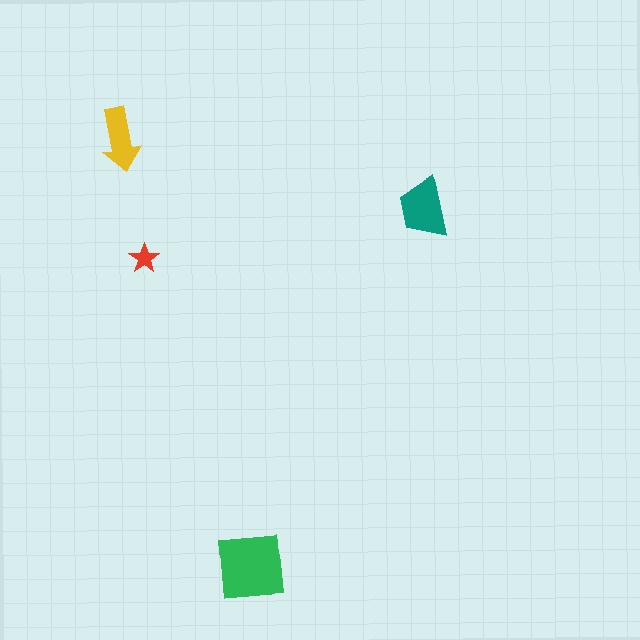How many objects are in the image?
There are 4 objects in the image.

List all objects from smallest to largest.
The red star, the yellow arrow, the teal trapezoid, the green square.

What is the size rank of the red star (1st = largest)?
4th.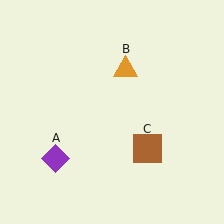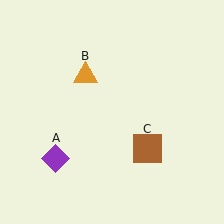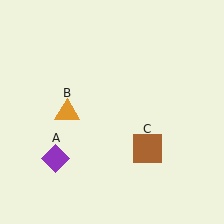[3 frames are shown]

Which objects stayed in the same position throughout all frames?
Purple diamond (object A) and brown square (object C) remained stationary.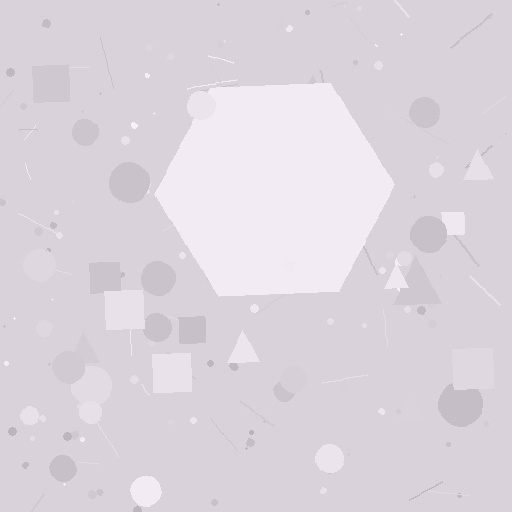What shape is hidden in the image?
A hexagon is hidden in the image.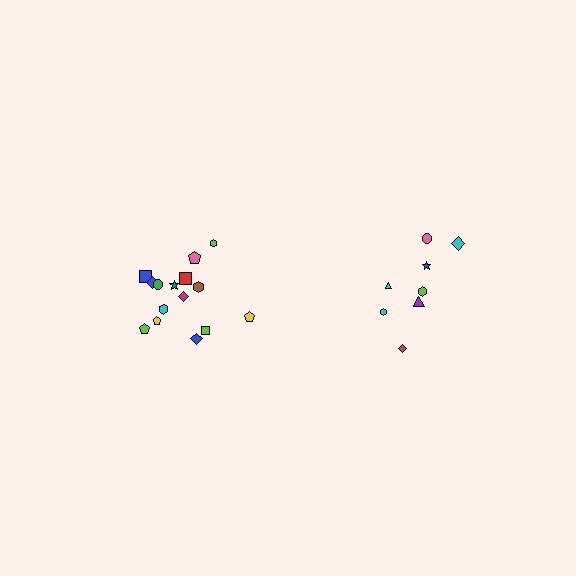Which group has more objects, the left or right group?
The left group.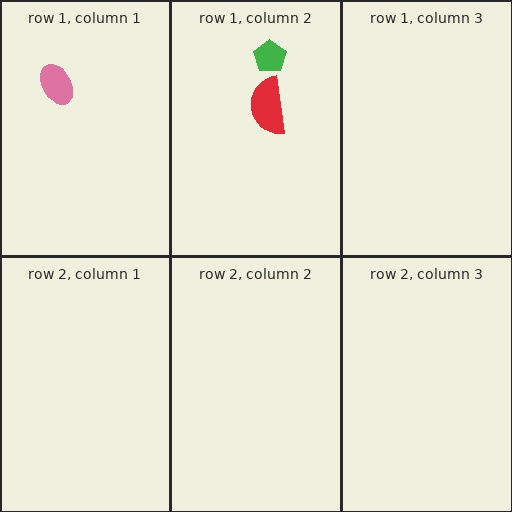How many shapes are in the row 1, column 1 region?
1.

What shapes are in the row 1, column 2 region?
The green pentagon, the red semicircle.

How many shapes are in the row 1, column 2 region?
2.